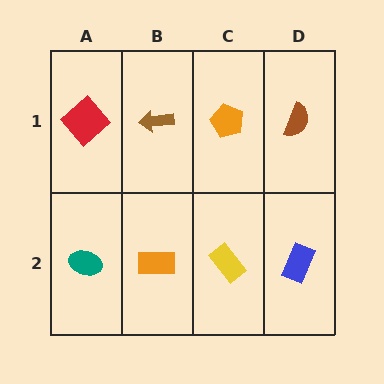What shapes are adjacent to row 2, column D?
A brown semicircle (row 1, column D), a yellow rectangle (row 2, column C).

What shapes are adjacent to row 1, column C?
A yellow rectangle (row 2, column C), a brown arrow (row 1, column B), a brown semicircle (row 1, column D).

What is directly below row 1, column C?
A yellow rectangle.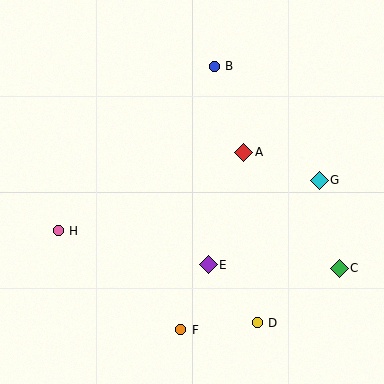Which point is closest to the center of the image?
Point A at (244, 152) is closest to the center.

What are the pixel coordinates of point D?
Point D is at (257, 323).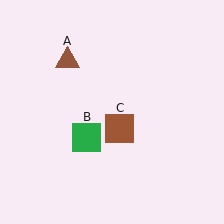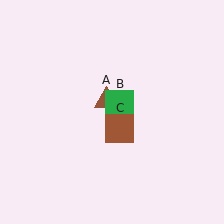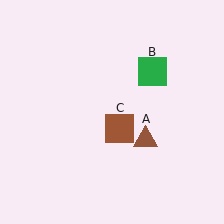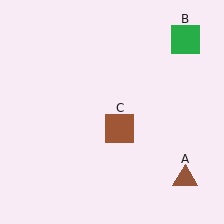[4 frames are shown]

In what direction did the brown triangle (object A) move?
The brown triangle (object A) moved down and to the right.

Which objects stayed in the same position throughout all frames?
Brown square (object C) remained stationary.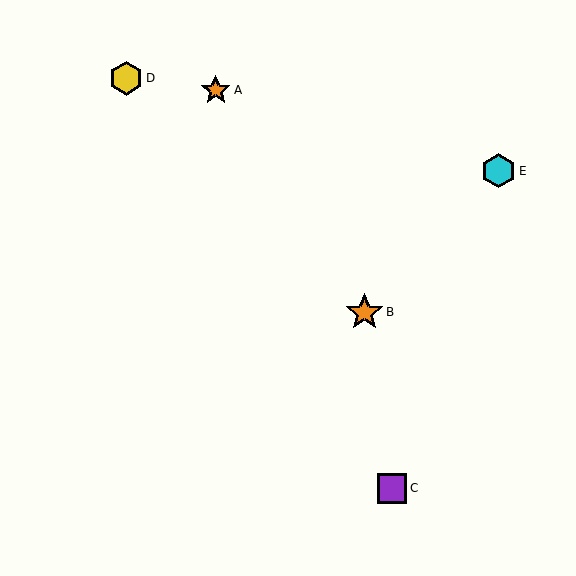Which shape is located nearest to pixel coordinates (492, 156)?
The cyan hexagon (labeled E) at (499, 171) is nearest to that location.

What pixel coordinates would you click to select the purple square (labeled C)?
Click at (392, 488) to select the purple square C.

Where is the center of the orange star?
The center of the orange star is at (216, 90).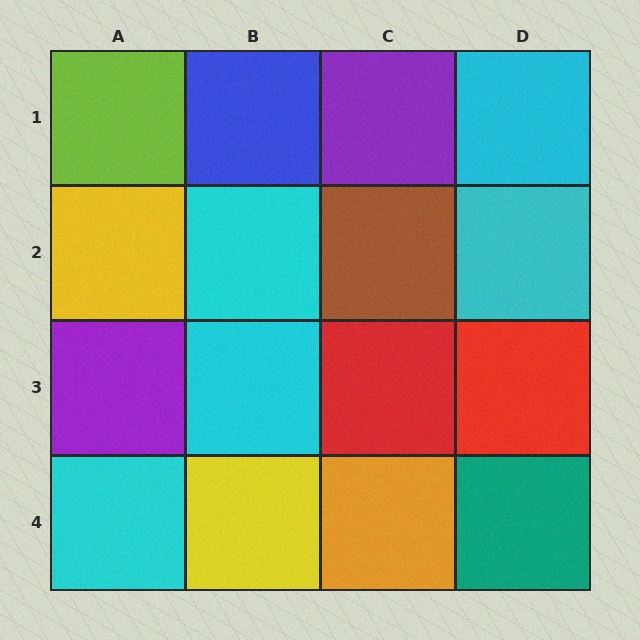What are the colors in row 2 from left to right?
Yellow, cyan, brown, cyan.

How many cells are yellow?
2 cells are yellow.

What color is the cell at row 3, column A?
Purple.